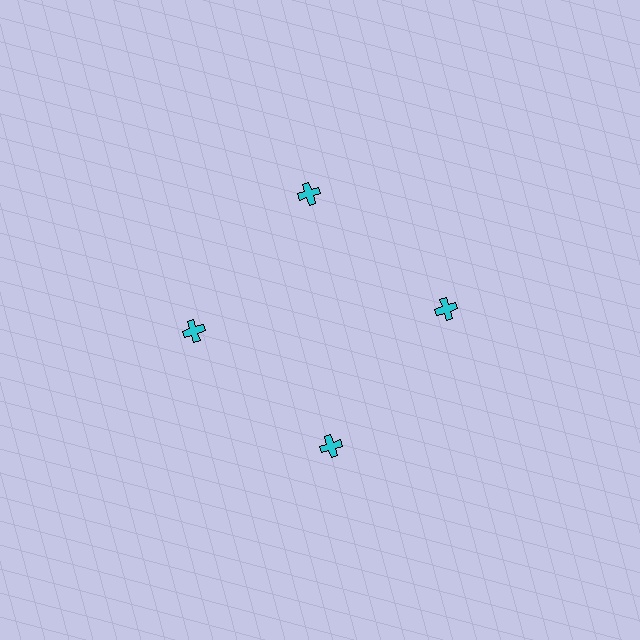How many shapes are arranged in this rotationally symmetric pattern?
There are 4 shapes, arranged in 4 groups of 1.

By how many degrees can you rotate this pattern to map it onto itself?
The pattern maps onto itself every 90 degrees of rotation.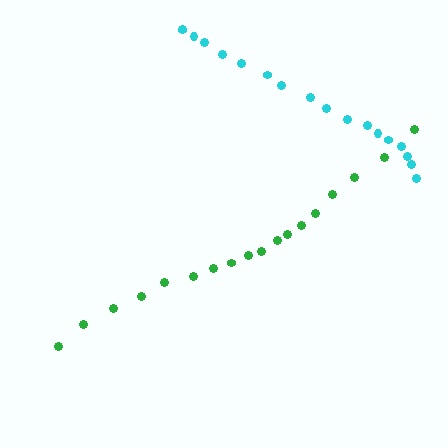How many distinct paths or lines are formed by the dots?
There are 2 distinct paths.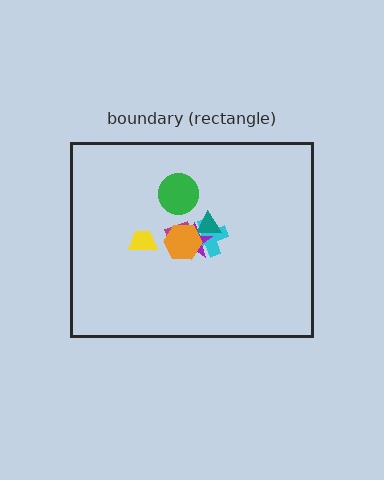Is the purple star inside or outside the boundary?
Inside.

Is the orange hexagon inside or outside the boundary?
Inside.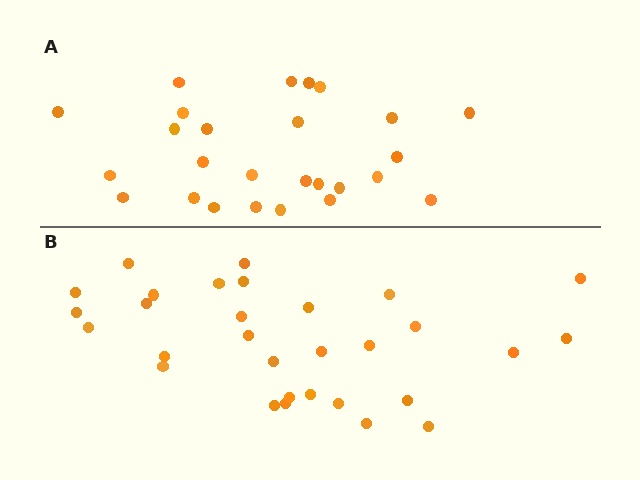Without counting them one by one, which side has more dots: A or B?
Region B (the bottom region) has more dots.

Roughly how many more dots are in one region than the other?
Region B has about 4 more dots than region A.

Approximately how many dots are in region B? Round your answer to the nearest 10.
About 30 dots.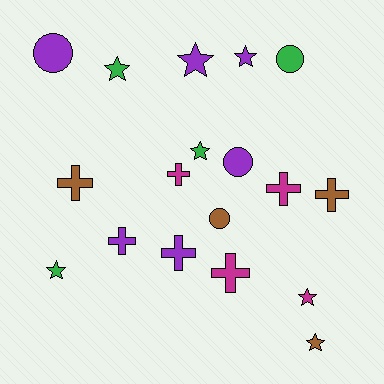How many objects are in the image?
There are 18 objects.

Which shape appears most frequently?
Star, with 7 objects.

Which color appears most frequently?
Purple, with 6 objects.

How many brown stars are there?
There is 1 brown star.